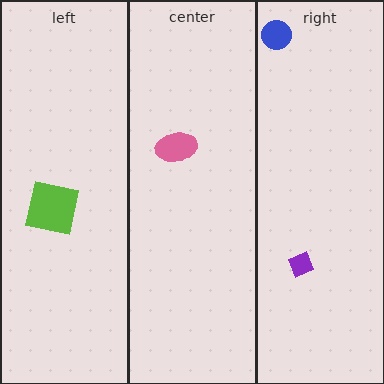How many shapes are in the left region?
1.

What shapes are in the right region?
The purple diamond, the blue circle.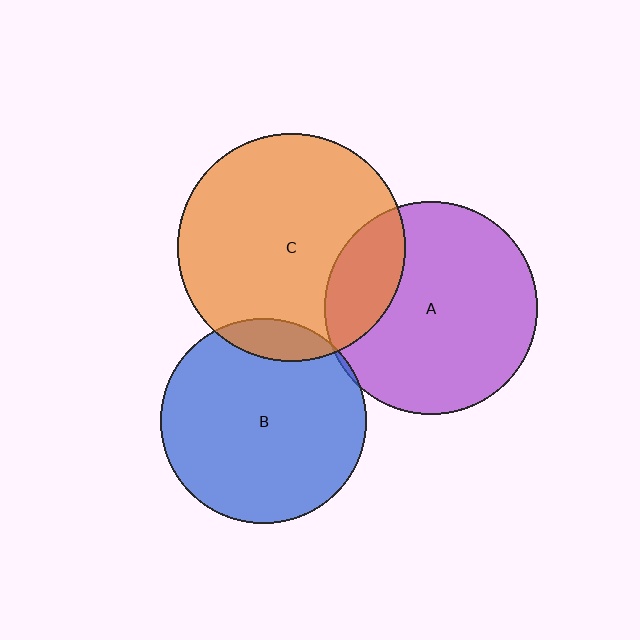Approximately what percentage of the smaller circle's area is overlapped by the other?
Approximately 20%.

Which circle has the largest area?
Circle C (orange).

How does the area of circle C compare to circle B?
Approximately 1.2 times.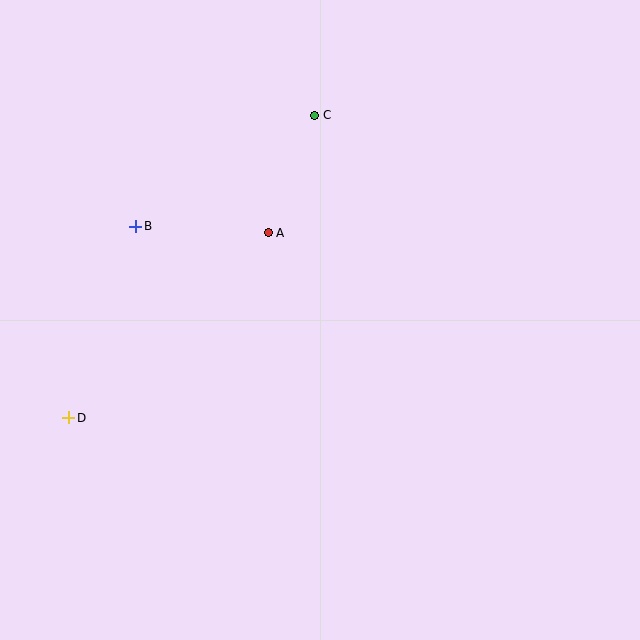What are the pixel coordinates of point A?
Point A is at (268, 233).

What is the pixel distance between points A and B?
The distance between A and B is 133 pixels.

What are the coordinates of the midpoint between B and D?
The midpoint between B and D is at (102, 322).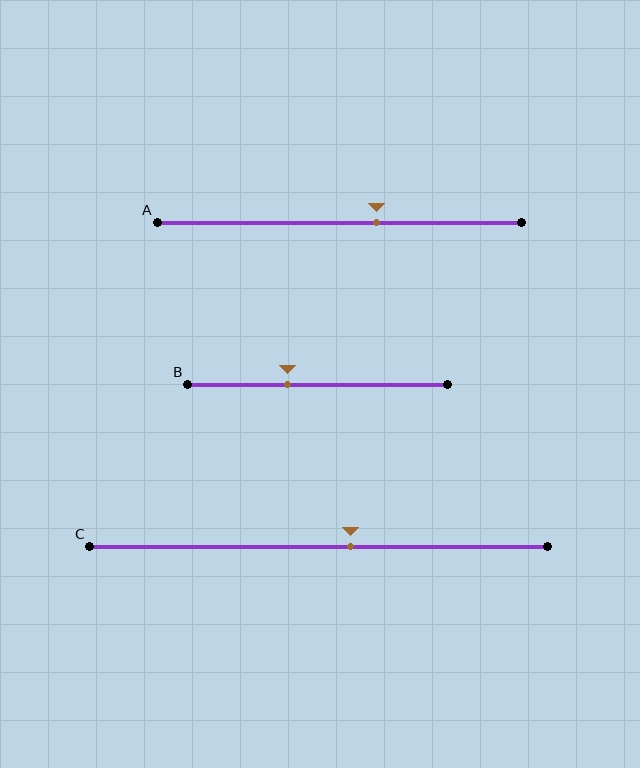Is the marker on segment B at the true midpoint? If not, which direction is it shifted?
No, the marker on segment B is shifted to the left by about 12% of the segment length.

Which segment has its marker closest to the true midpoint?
Segment C has its marker closest to the true midpoint.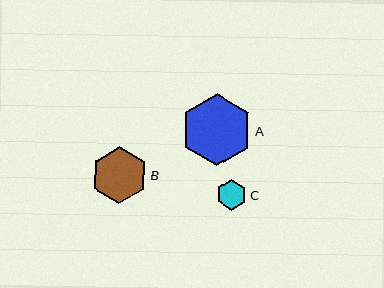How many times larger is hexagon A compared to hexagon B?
Hexagon A is approximately 1.3 times the size of hexagon B.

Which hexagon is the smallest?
Hexagon C is the smallest with a size of approximately 30 pixels.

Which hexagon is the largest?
Hexagon A is the largest with a size of approximately 72 pixels.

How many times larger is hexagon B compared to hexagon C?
Hexagon B is approximately 1.9 times the size of hexagon C.